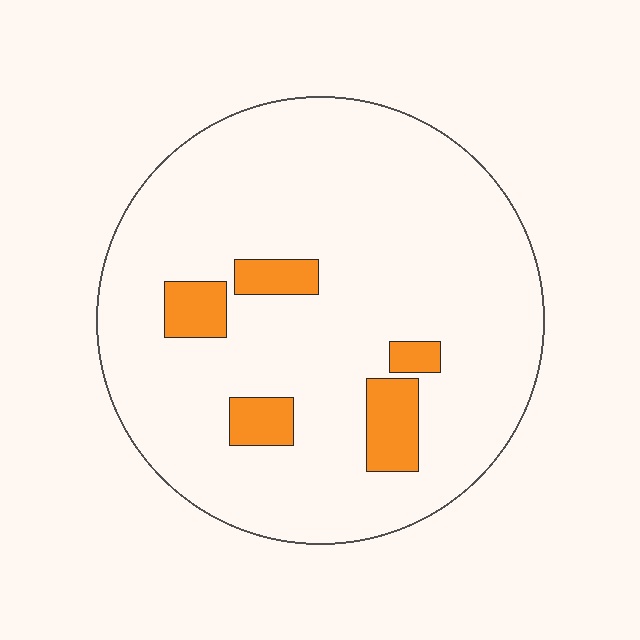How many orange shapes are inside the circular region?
5.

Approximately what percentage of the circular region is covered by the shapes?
Approximately 10%.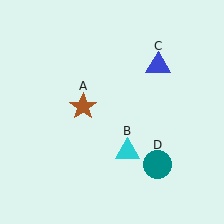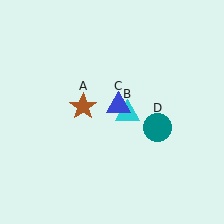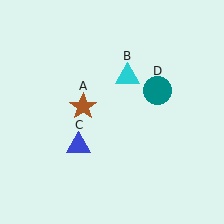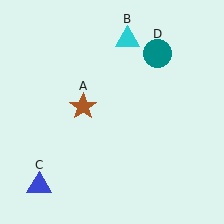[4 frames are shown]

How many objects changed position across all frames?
3 objects changed position: cyan triangle (object B), blue triangle (object C), teal circle (object D).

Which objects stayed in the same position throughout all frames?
Brown star (object A) remained stationary.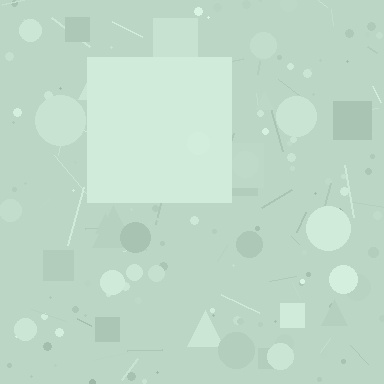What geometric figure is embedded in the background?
A square is embedded in the background.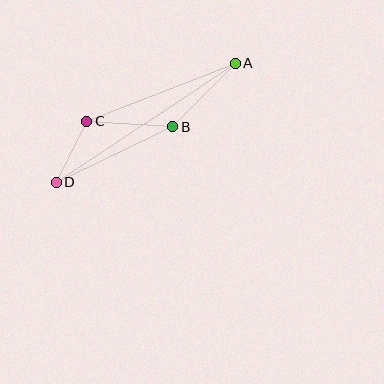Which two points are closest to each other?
Points C and D are closest to each other.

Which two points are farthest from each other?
Points A and D are farthest from each other.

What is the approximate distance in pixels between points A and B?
The distance between A and B is approximately 89 pixels.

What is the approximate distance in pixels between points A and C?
The distance between A and C is approximately 160 pixels.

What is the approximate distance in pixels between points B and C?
The distance between B and C is approximately 86 pixels.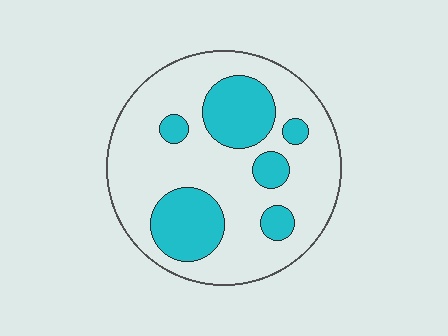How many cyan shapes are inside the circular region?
6.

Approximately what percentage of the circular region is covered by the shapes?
Approximately 30%.